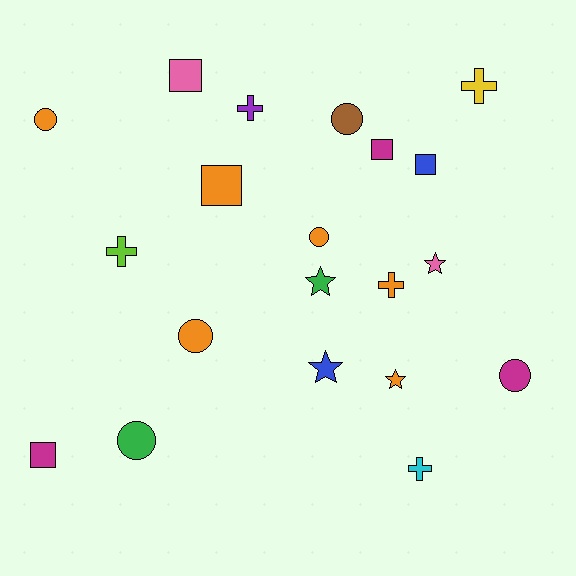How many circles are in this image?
There are 6 circles.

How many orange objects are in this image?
There are 6 orange objects.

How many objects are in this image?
There are 20 objects.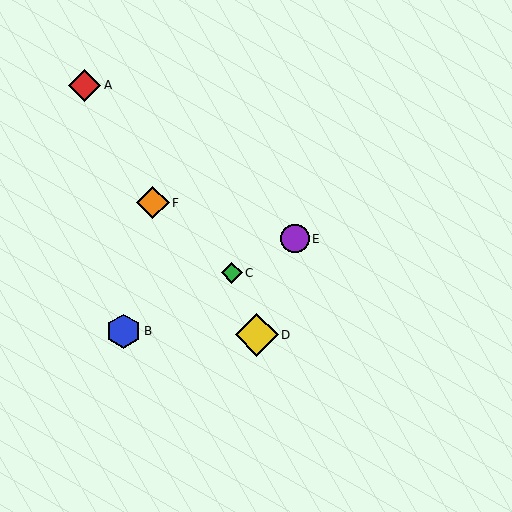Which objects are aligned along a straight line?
Objects B, C, E are aligned along a straight line.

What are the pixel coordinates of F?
Object F is at (153, 203).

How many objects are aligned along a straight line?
3 objects (B, C, E) are aligned along a straight line.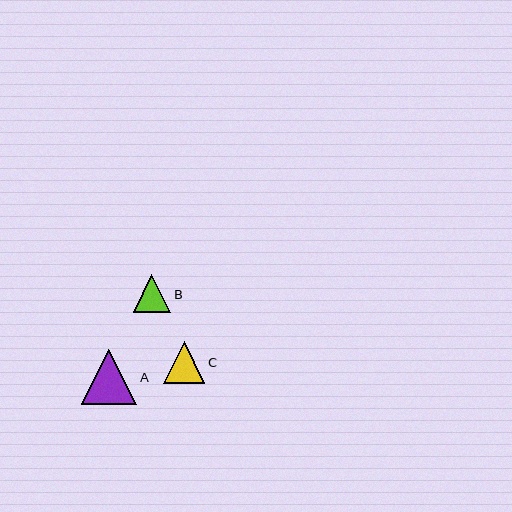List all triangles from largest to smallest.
From largest to smallest: A, C, B.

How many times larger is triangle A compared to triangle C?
Triangle A is approximately 1.3 times the size of triangle C.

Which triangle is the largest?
Triangle A is the largest with a size of approximately 56 pixels.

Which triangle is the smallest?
Triangle B is the smallest with a size of approximately 37 pixels.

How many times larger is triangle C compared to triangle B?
Triangle C is approximately 1.1 times the size of triangle B.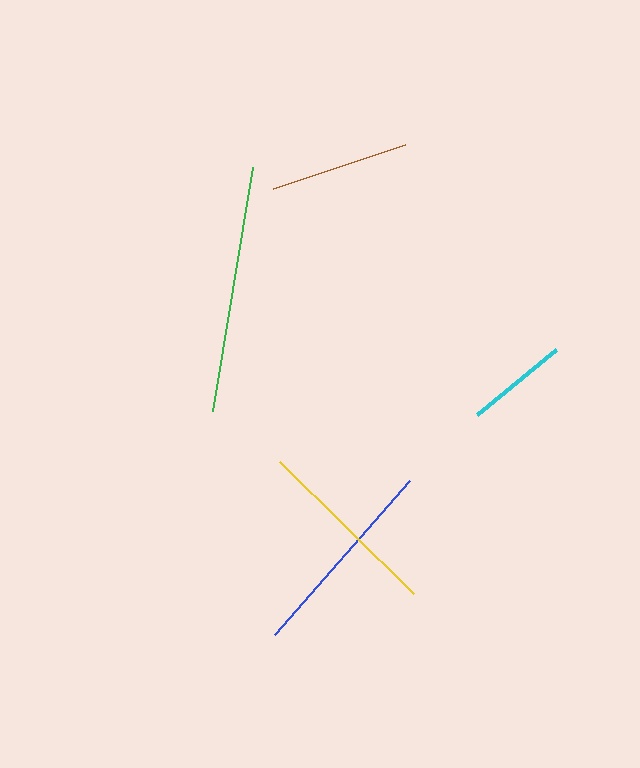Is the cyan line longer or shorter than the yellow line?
The yellow line is longer than the cyan line.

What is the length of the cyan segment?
The cyan segment is approximately 103 pixels long.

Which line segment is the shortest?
The cyan line is the shortest at approximately 103 pixels.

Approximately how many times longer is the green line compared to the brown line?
The green line is approximately 1.8 times the length of the brown line.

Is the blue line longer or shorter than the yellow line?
The blue line is longer than the yellow line.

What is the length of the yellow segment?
The yellow segment is approximately 188 pixels long.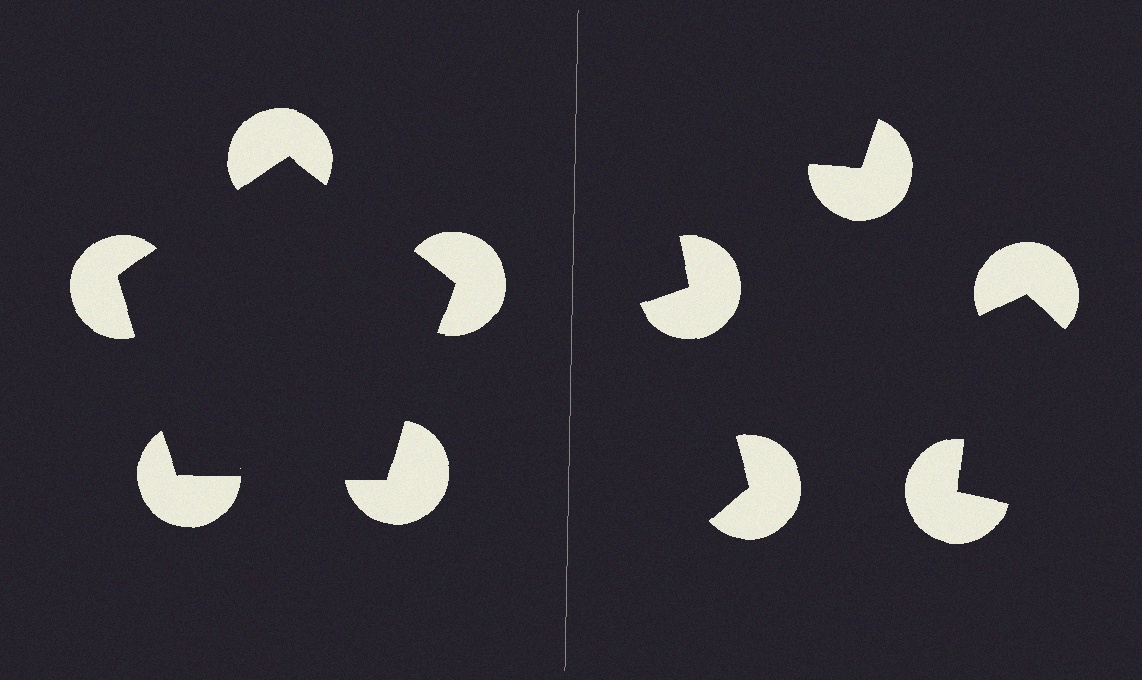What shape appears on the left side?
An illusory pentagon.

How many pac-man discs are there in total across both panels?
10 — 5 on each side.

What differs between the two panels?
The pac-man discs are positioned identically on both sides; only the wedge orientations differ. On the left they align to a pentagon; on the right they are misaligned.